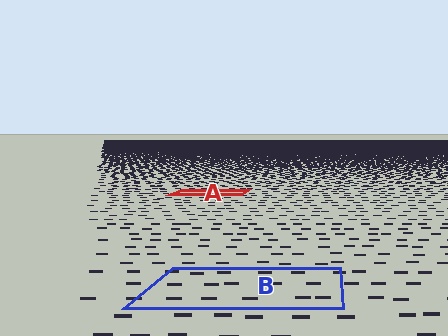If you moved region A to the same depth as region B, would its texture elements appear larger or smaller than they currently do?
They would appear larger. At a closer depth, the same texture elements are projected at a bigger on-screen size.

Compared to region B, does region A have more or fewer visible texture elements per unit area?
Region A has more texture elements per unit area — they are packed more densely because it is farther away.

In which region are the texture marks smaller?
The texture marks are smaller in region A, because it is farther away.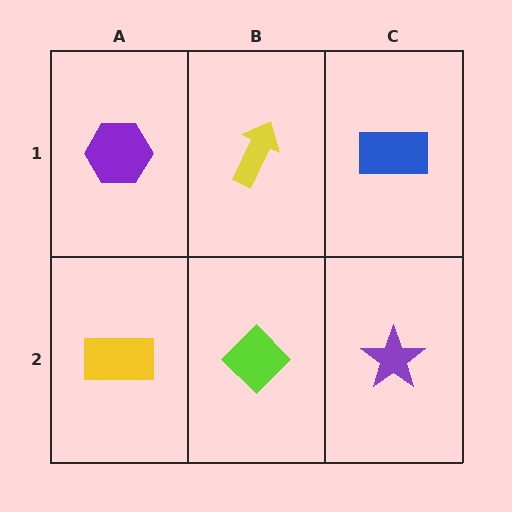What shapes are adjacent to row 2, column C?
A blue rectangle (row 1, column C), a lime diamond (row 2, column B).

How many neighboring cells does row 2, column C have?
2.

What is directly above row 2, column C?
A blue rectangle.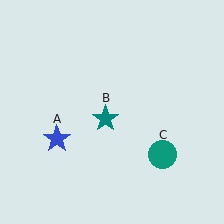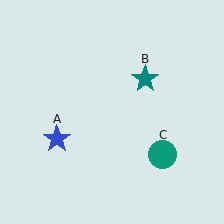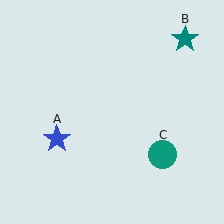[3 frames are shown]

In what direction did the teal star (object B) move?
The teal star (object B) moved up and to the right.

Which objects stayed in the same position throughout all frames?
Blue star (object A) and teal circle (object C) remained stationary.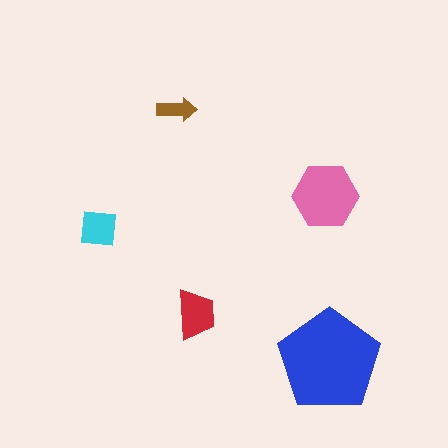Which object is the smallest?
The brown arrow.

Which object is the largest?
The blue pentagon.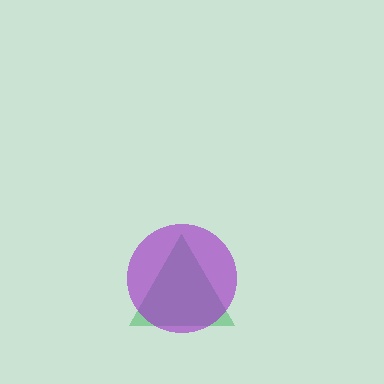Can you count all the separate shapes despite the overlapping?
Yes, there are 2 separate shapes.